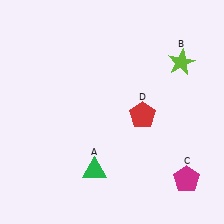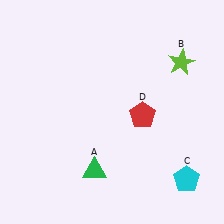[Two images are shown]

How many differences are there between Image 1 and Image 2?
There is 1 difference between the two images.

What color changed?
The pentagon (C) changed from magenta in Image 1 to cyan in Image 2.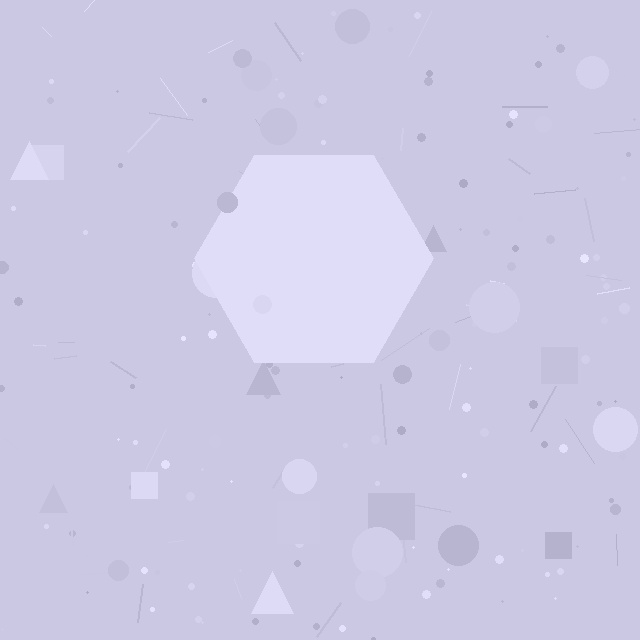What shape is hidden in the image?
A hexagon is hidden in the image.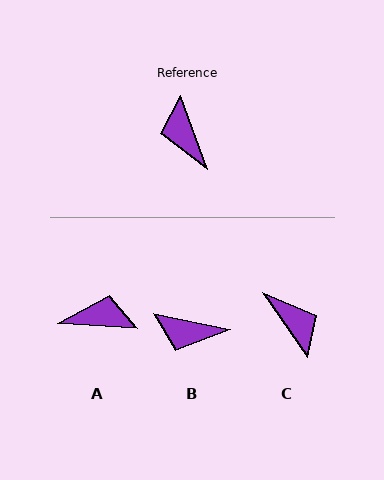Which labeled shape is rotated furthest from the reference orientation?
C, about 165 degrees away.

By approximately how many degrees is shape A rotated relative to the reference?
Approximately 113 degrees clockwise.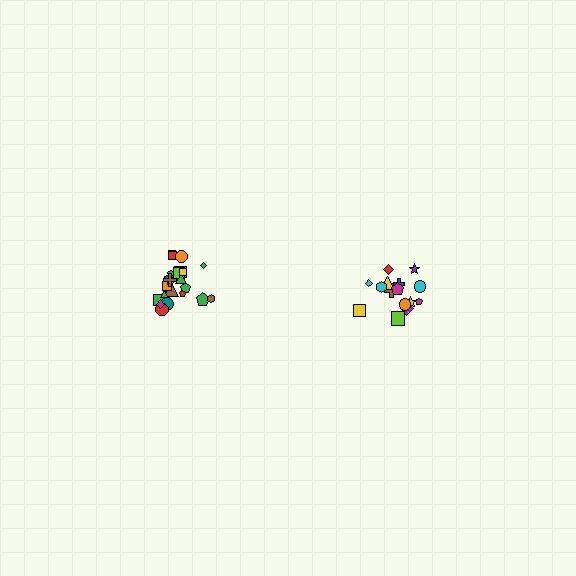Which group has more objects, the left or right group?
The left group.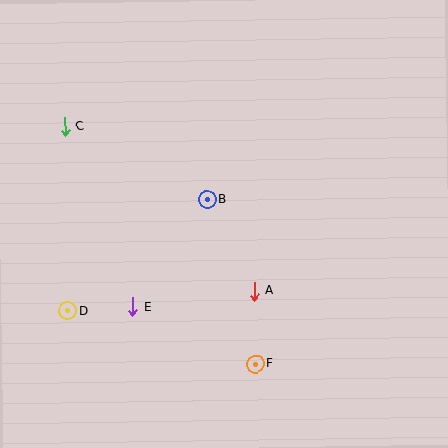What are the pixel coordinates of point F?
Point F is at (256, 364).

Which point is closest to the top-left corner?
Point C is closest to the top-left corner.